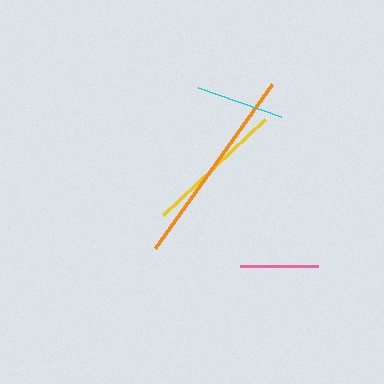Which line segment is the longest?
The orange line is the longest at approximately 202 pixels.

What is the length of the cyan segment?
The cyan segment is approximately 88 pixels long.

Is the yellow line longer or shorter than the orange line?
The orange line is longer than the yellow line.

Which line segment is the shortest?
The pink line is the shortest at approximately 78 pixels.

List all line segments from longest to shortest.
From longest to shortest: orange, yellow, cyan, pink.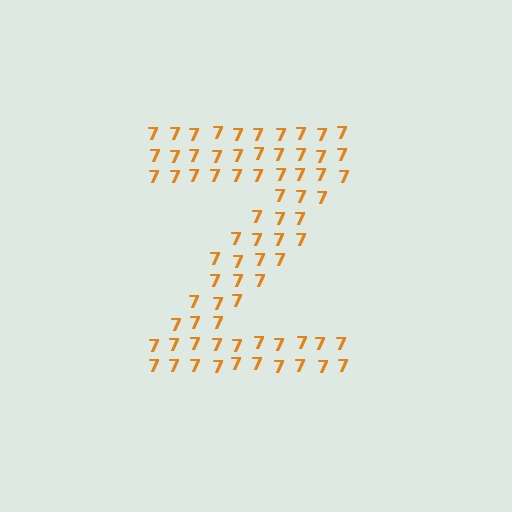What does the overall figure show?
The overall figure shows the letter Z.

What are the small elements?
The small elements are digit 7's.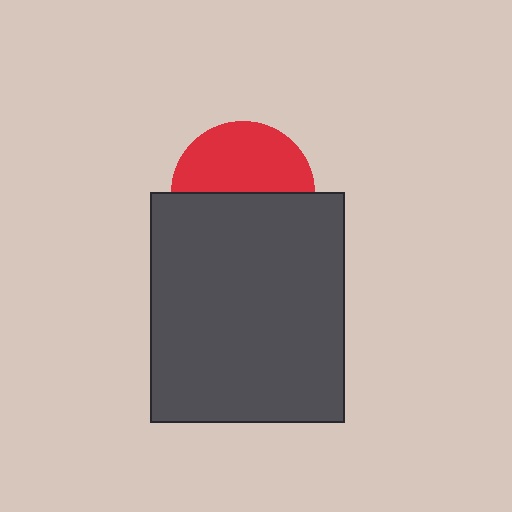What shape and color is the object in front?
The object in front is a dark gray rectangle.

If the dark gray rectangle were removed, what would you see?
You would see the complete red circle.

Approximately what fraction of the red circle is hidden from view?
Roughly 51% of the red circle is hidden behind the dark gray rectangle.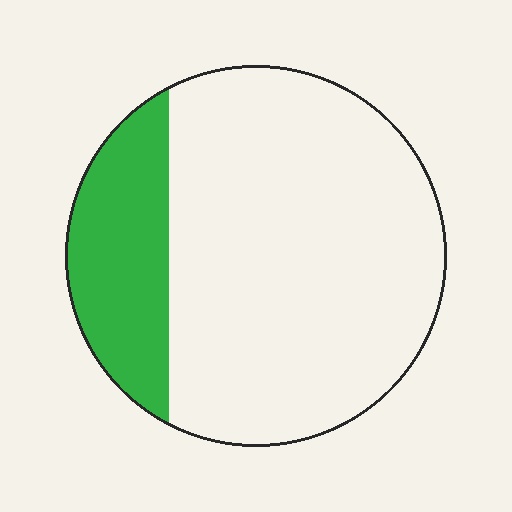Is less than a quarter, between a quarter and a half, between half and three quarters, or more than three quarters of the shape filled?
Less than a quarter.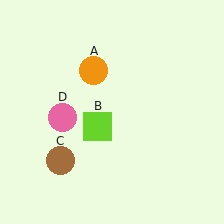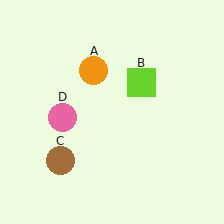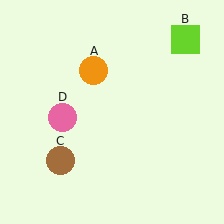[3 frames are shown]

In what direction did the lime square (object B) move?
The lime square (object B) moved up and to the right.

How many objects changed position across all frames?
1 object changed position: lime square (object B).